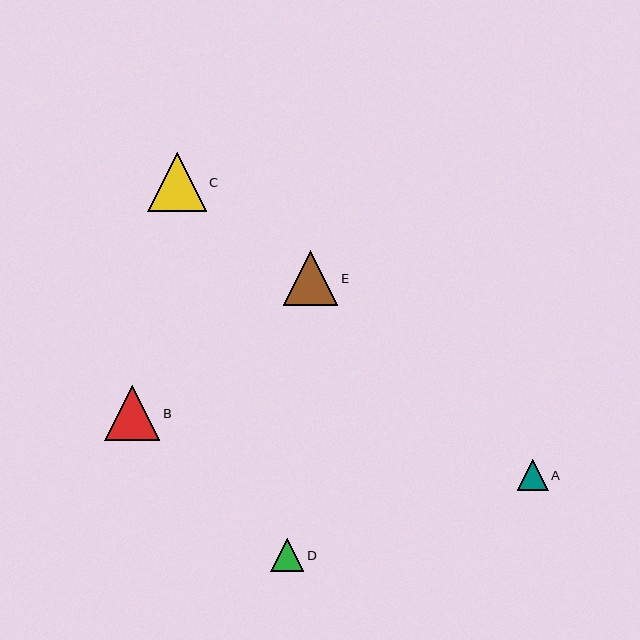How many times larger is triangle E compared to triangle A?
Triangle E is approximately 1.7 times the size of triangle A.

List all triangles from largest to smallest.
From largest to smallest: C, B, E, D, A.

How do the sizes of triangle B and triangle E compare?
Triangle B and triangle E are approximately the same size.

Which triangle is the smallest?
Triangle A is the smallest with a size of approximately 31 pixels.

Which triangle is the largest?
Triangle C is the largest with a size of approximately 59 pixels.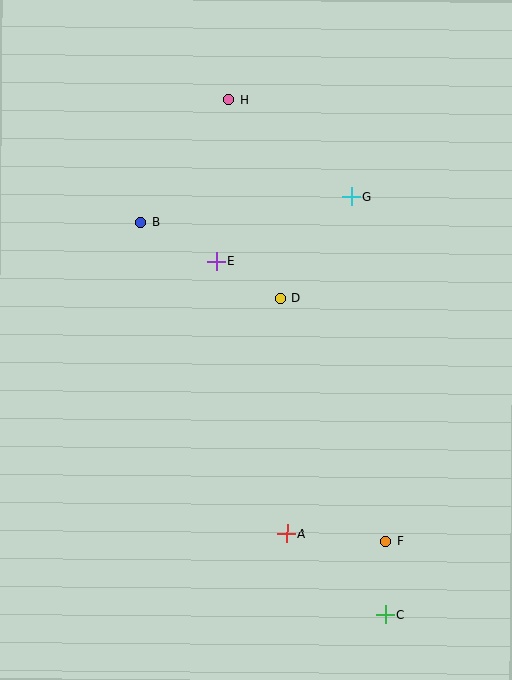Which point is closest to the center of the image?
Point D at (281, 299) is closest to the center.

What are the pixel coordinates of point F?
Point F is at (386, 541).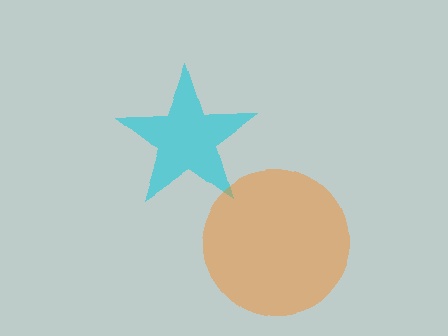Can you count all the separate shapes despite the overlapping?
Yes, there are 2 separate shapes.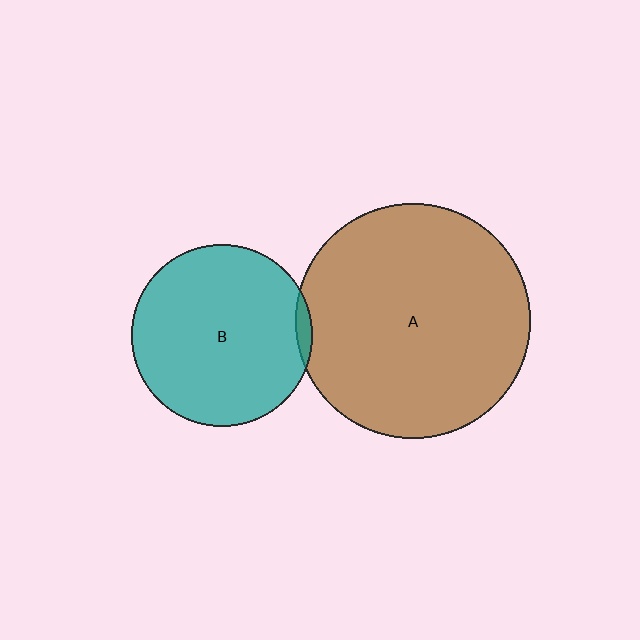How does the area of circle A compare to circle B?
Approximately 1.7 times.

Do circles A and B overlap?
Yes.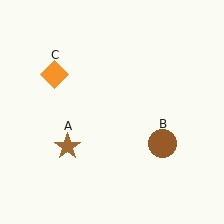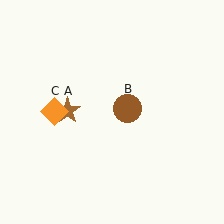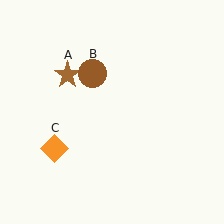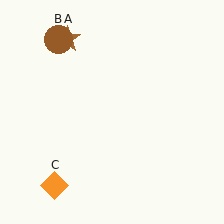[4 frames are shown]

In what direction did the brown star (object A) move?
The brown star (object A) moved up.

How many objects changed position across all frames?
3 objects changed position: brown star (object A), brown circle (object B), orange diamond (object C).